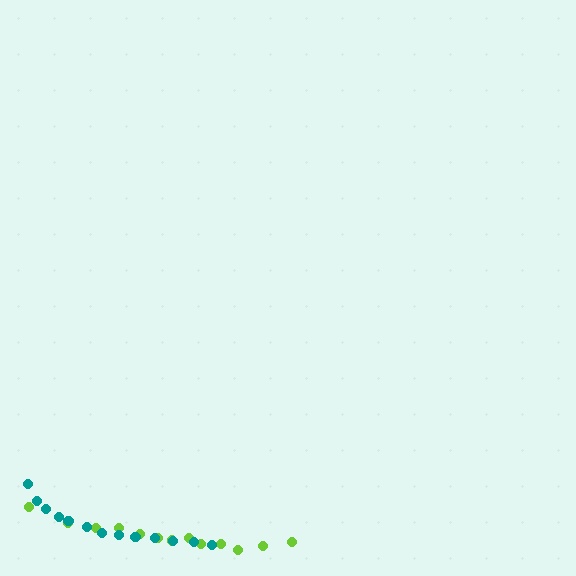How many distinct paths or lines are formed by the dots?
There are 2 distinct paths.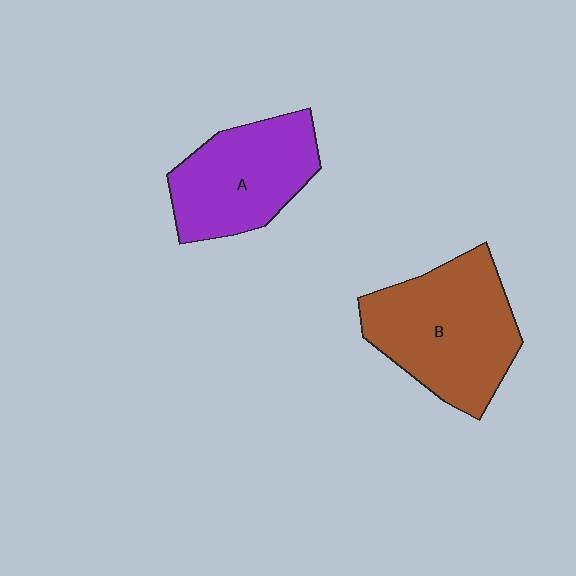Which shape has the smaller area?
Shape A (purple).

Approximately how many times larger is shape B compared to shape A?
Approximately 1.3 times.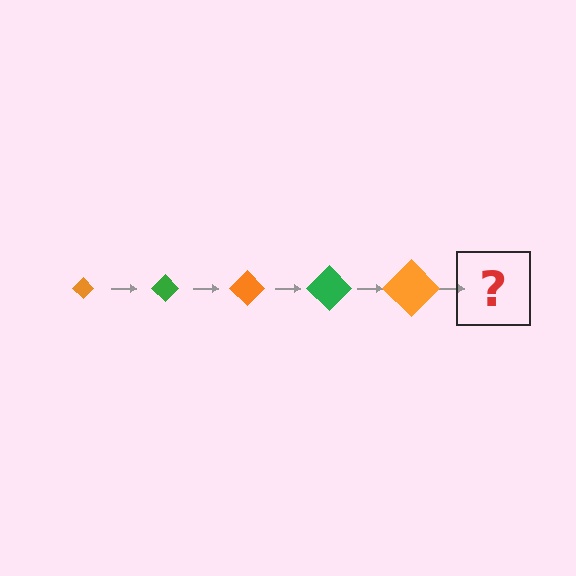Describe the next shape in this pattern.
It should be a green diamond, larger than the previous one.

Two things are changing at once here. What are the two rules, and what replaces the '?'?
The two rules are that the diamond grows larger each step and the color cycles through orange and green. The '?' should be a green diamond, larger than the previous one.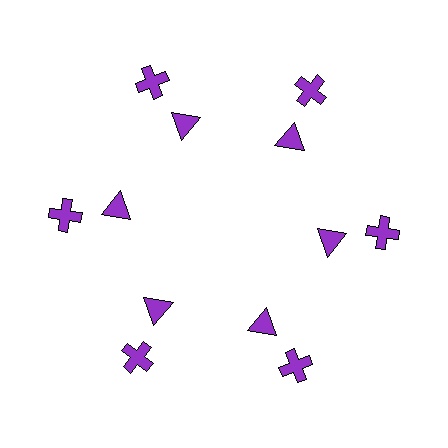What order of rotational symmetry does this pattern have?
This pattern has 6-fold rotational symmetry.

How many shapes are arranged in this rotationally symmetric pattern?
There are 12 shapes, arranged in 6 groups of 2.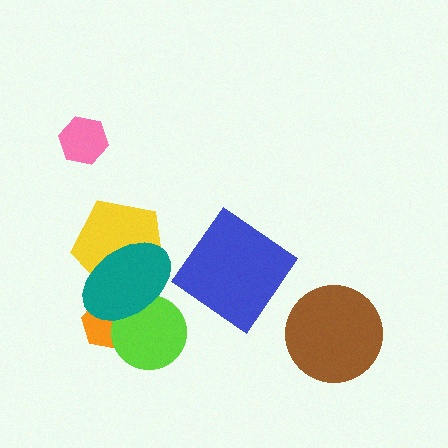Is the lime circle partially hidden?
Yes, it is partially covered by another shape.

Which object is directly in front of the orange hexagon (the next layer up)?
The lime circle is directly in front of the orange hexagon.